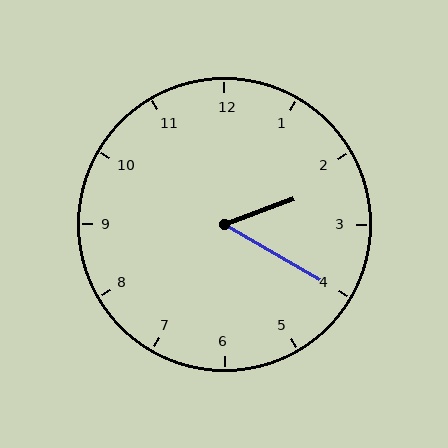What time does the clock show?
2:20.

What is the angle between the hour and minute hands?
Approximately 50 degrees.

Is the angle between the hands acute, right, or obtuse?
It is acute.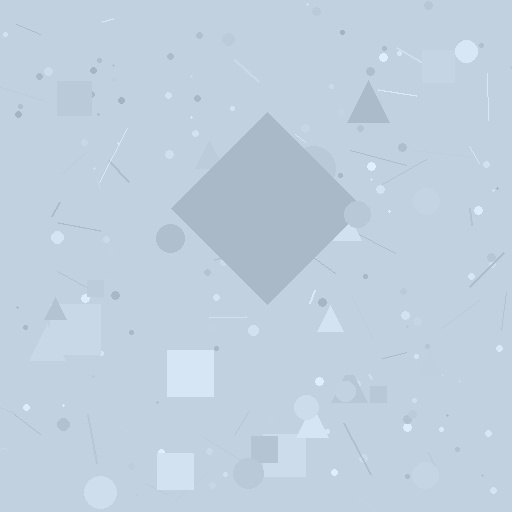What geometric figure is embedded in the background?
A diamond is embedded in the background.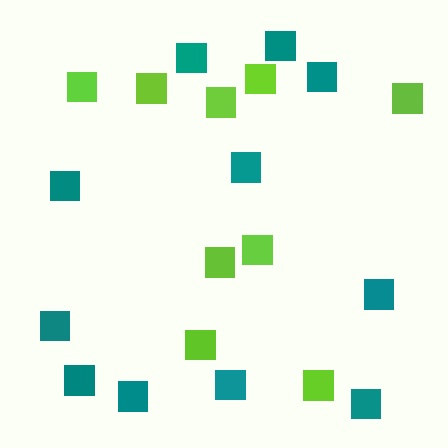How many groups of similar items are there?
There are 2 groups: one group of lime squares (9) and one group of teal squares (11).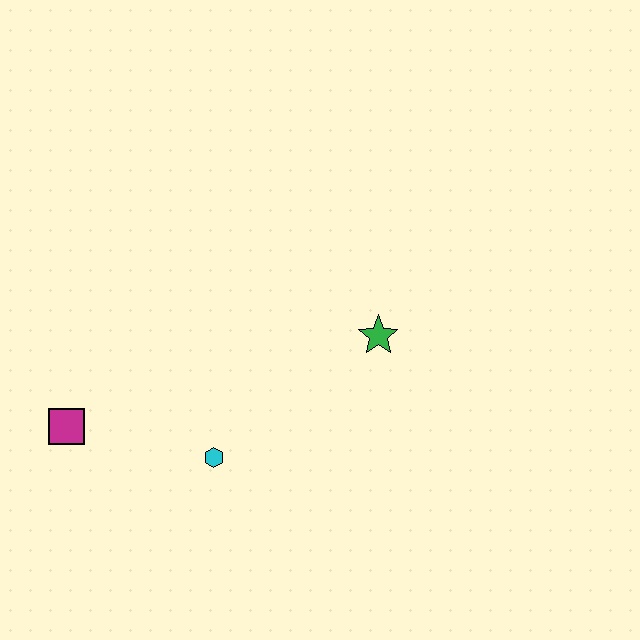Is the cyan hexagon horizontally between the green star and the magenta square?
Yes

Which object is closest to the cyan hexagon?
The magenta square is closest to the cyan hexagon.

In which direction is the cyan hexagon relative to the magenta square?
The cyan hexagon is to the right of the magenta square.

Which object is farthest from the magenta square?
The green star is farthest from the magenta square.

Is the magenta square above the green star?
No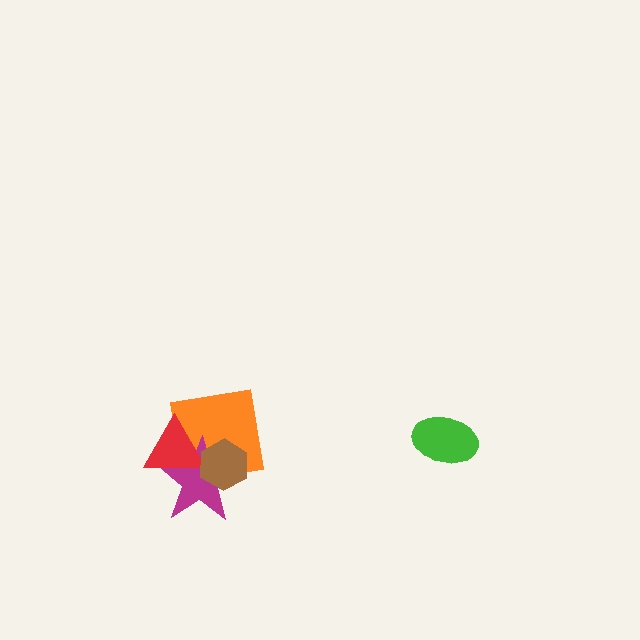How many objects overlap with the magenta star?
3 objects overlap with the magenta star.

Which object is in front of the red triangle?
The brown hexagon is in front of the red triangle.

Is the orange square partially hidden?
Yes, it is partially covered by another shape.